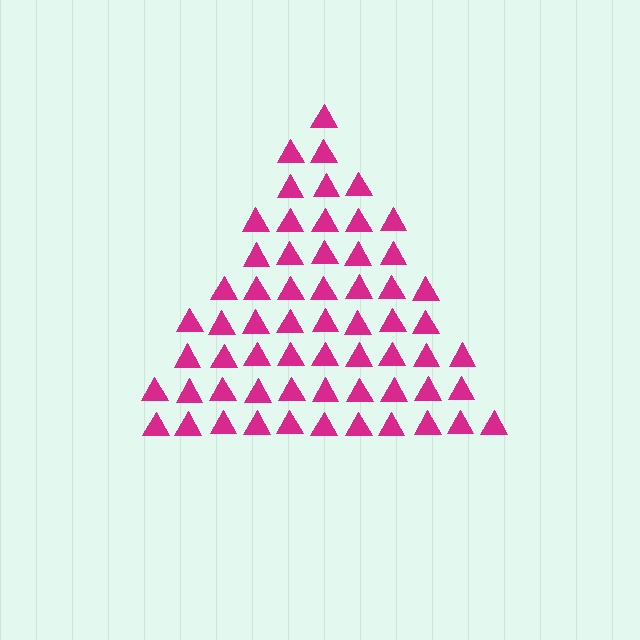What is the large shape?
The large shape is a triangle.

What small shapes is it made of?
It is made of small triangles.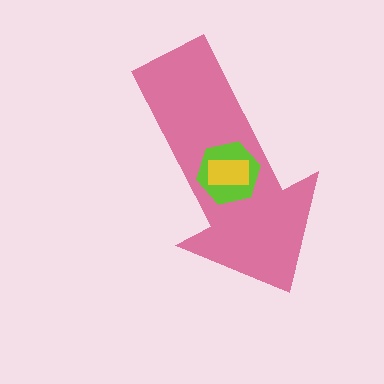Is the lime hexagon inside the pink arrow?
Yes.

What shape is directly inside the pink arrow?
The lime hexagon.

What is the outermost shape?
The pink arrow.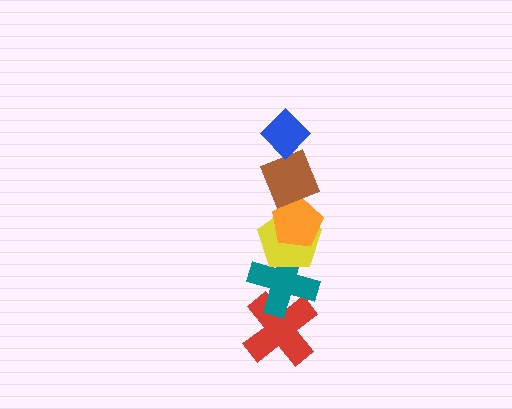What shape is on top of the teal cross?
The yellow pentagon is on top of the teal cross.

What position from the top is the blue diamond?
The blue diamond is 1st from the top.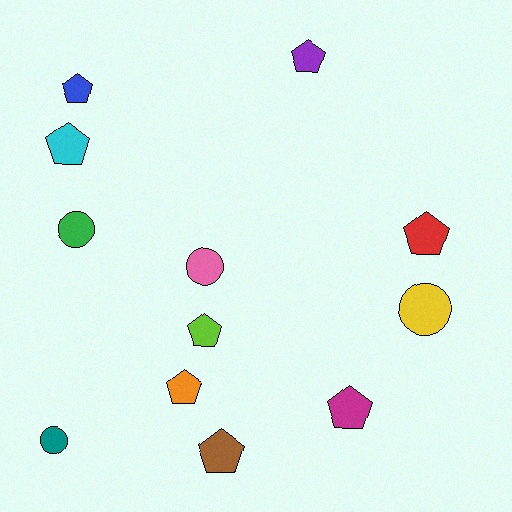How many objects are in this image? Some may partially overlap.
There are 12 objects.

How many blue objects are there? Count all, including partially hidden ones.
There is 1 blue object.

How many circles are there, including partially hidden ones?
There are 4 circles.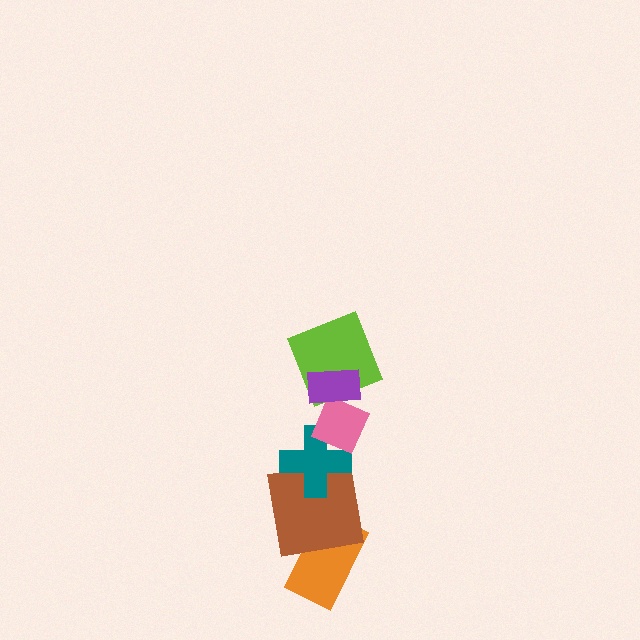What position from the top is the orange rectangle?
The orange rectangle is 6th from the top.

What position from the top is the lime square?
The lime square is 2nd from the top.